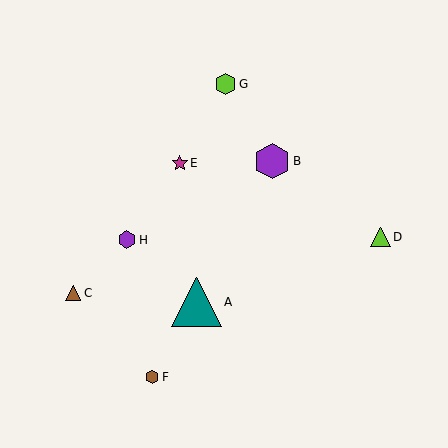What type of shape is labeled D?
Shape D is a lime triangle.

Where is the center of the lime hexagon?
The center of the lime hexagon is at (226, 84).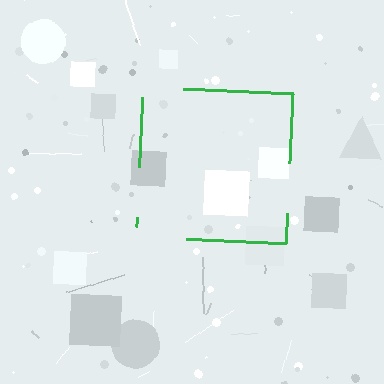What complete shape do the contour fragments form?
The contour fragments form a square.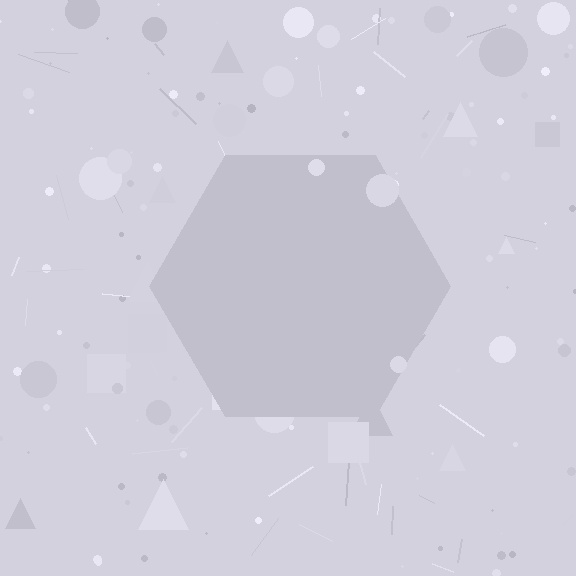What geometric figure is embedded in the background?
A hexagon is embedded in the background.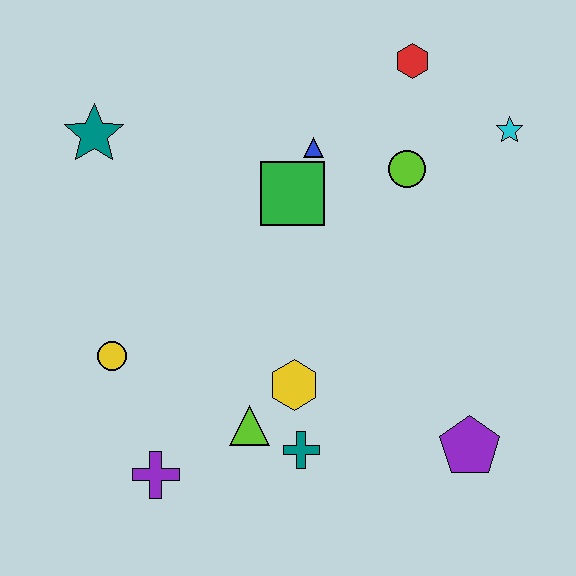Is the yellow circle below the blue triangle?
Yes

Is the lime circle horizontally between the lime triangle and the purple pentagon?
Yes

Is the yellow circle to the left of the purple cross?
Yes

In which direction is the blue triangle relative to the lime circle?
The blue triangle is to the left of the lime circle.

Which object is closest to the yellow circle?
The purple cross is closest to the yellow circle.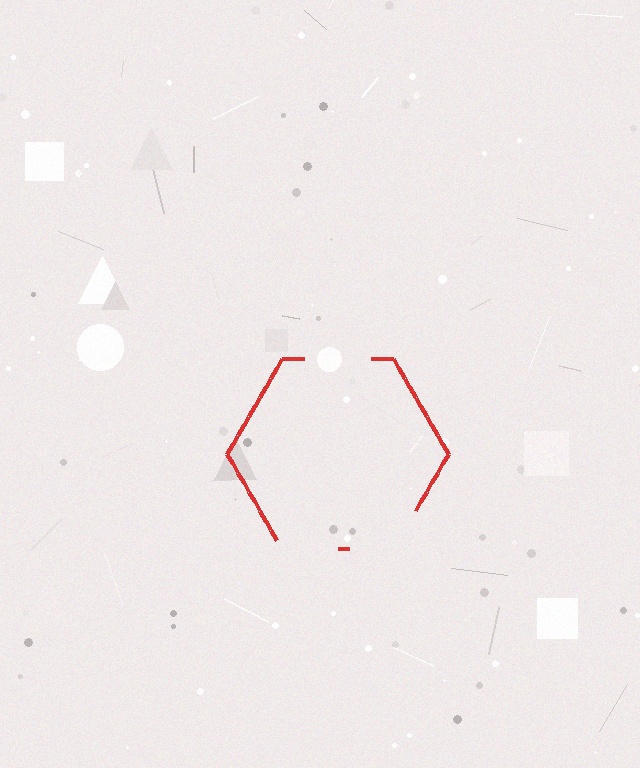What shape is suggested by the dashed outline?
The dashed outline suggests a hexagon.